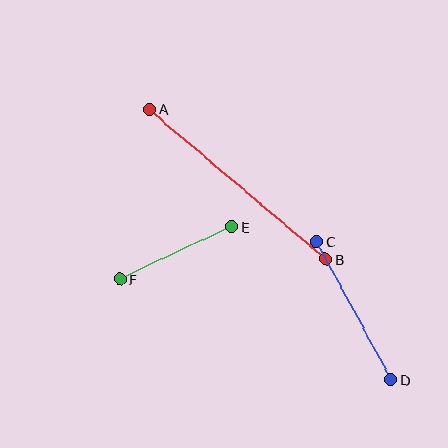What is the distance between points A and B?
The distance is approximately 232 pixels.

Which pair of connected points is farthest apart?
Points A and B are farthest apart.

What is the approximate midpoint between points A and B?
The midpoint is at approximately (238, 184) pixels.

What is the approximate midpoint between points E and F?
The midpoint is at approximately (176, 253) pixels.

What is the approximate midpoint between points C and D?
The midpoint is at approximately (354, 311) pixels.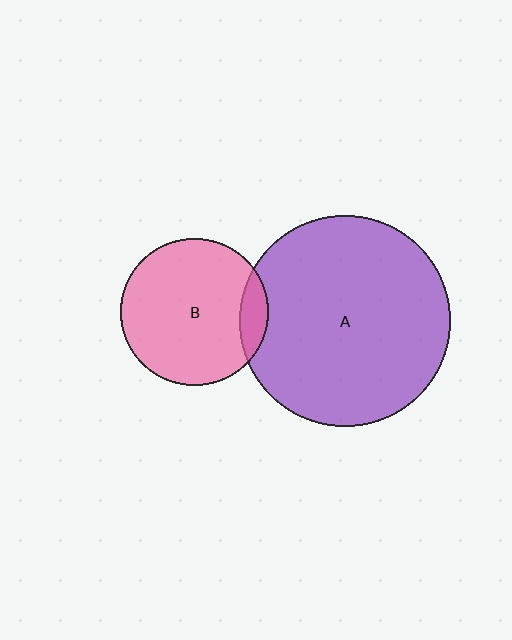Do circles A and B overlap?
Yes.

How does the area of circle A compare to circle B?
Approximately 2.1 times.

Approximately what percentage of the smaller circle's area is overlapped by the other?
Approximately 10%.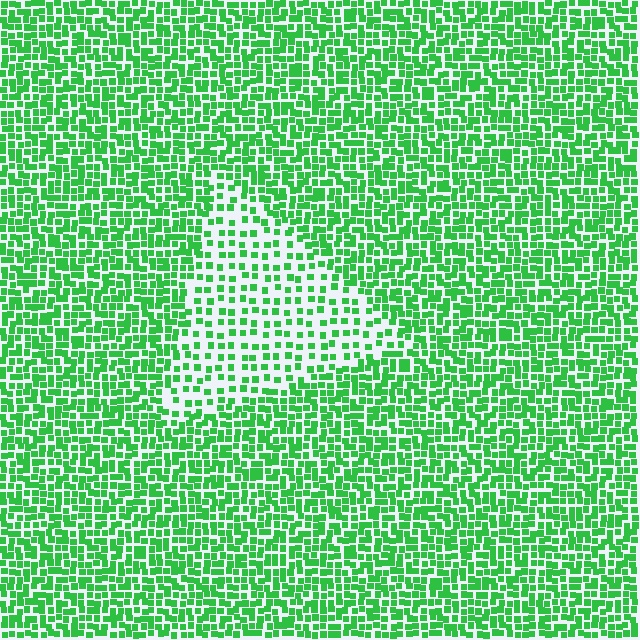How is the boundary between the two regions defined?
The boundary is defined by a change in element density (approximately 2.1x ratio). All elements are the same color, size, and shape.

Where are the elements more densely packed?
The elements are more densely packed outside the triangle boundary.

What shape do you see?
I see a triangle.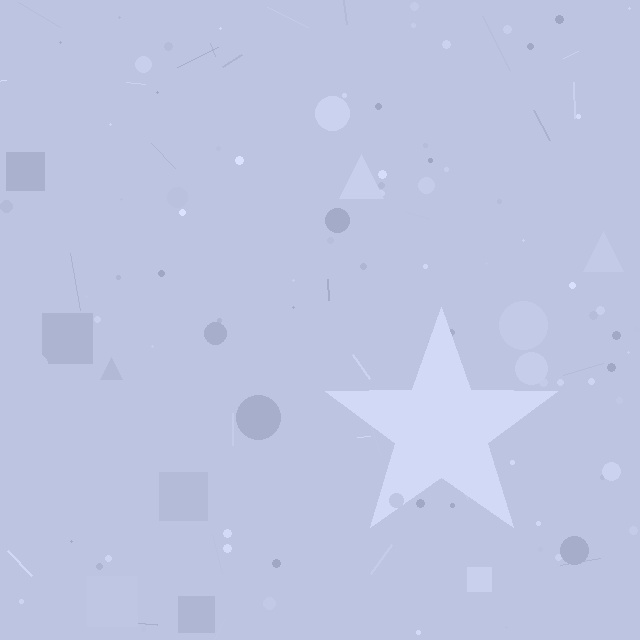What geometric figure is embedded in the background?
A star is embedded in the background.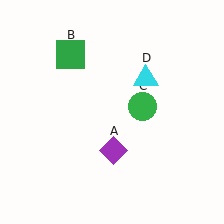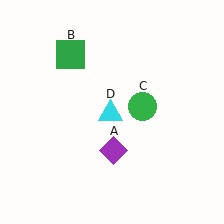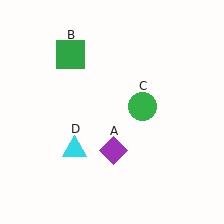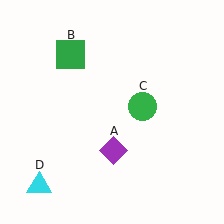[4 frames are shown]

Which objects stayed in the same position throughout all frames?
Purple diamond (object A) and green square (object B) and green circle (object C) remained stationary.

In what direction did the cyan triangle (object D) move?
The cyan triangle (object D) moved down and to the left.